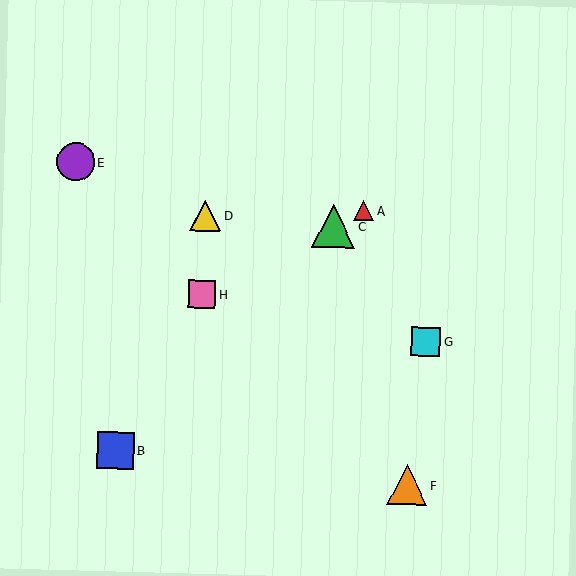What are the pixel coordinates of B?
Object B is at (116, 450).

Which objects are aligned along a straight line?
Objects A, C, H are aligned along a straight line.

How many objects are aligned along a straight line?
3 objects (A, C, H) are aligned along a straight line.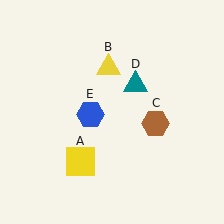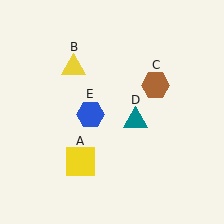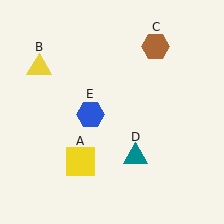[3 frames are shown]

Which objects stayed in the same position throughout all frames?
Yellow square (object A) and blue hexagon (object E) remained stationary.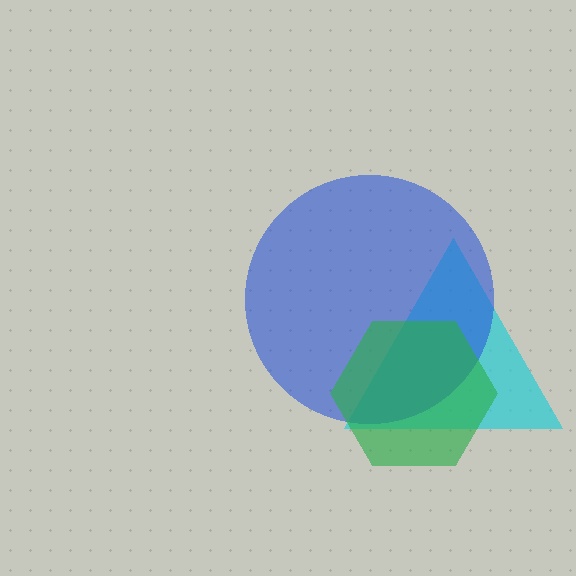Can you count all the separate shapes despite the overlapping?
Yes, there are 3 separate shapes.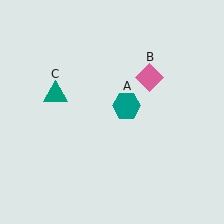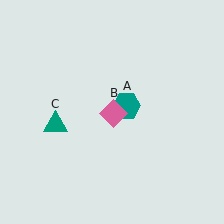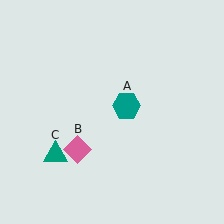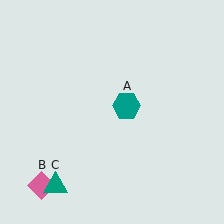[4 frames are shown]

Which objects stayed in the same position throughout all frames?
Teal hexagon (object A) remained stationary.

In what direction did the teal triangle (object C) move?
The teal triangle (object C) moved down.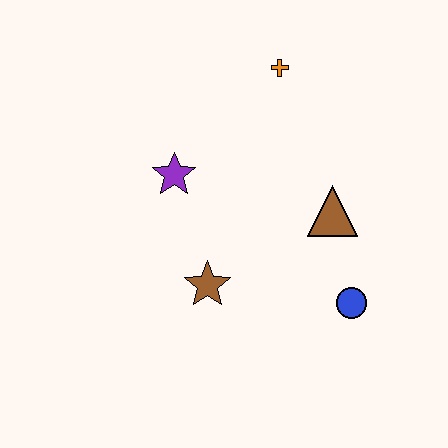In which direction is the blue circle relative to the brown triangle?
The blue circle is below the brown triangle.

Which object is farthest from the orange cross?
The blue circle is farthest from the orange cross.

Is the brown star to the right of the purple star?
Yes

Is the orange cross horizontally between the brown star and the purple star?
No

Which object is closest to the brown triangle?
The blue circle is closest to the brown triangle.